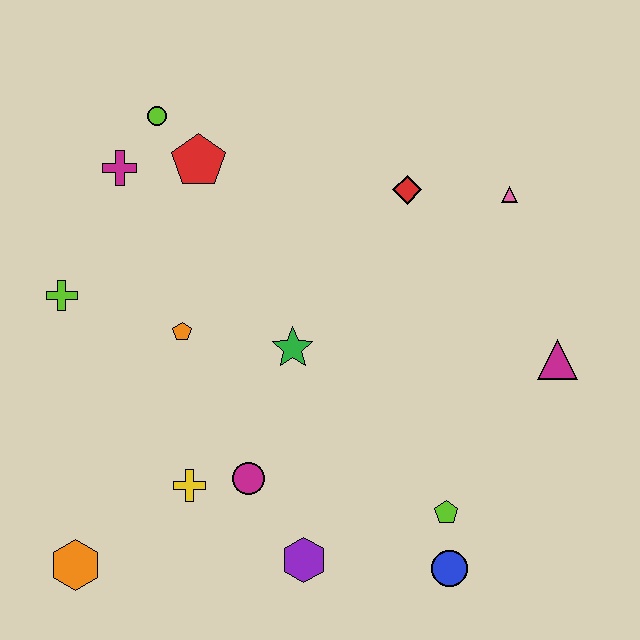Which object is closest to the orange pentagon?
The green star is closest to the orange pentagon.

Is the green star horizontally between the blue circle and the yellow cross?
Yes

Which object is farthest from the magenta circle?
The pink triangle is farthest from the magenta circle.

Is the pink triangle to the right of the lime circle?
Yes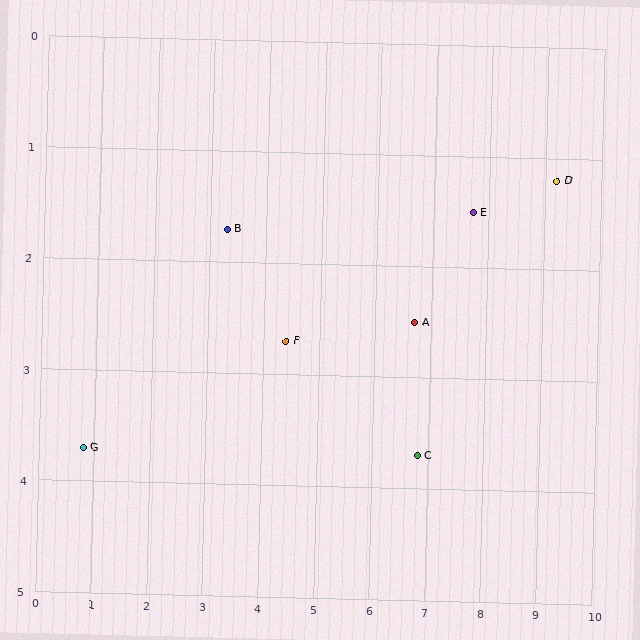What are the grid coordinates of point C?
Point C is at approximately (6.8, 3.7).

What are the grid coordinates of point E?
Point E is at approximately (7.7, 1.5).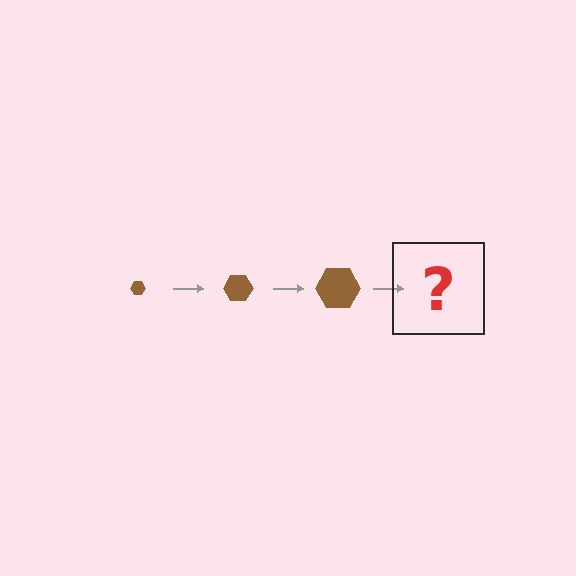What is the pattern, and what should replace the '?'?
The pattern is that the hexagon gets progressively larger each step. The '?' should be a brown hexagon, larger than the previous one.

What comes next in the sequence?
The next element should be a brown hexagon, larger than the previous one.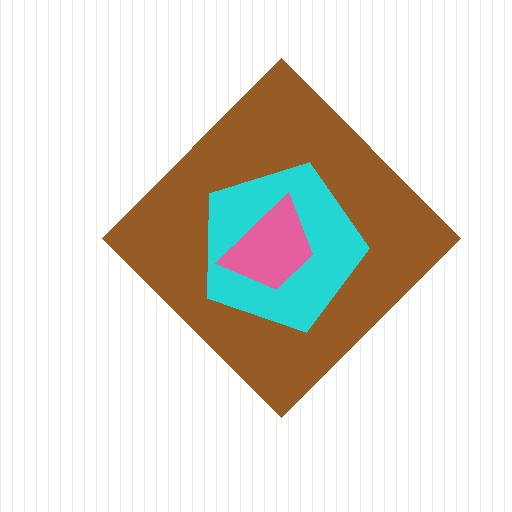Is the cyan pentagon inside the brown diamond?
Yes.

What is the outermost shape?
The brown diamond.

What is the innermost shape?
The pink trapezoid.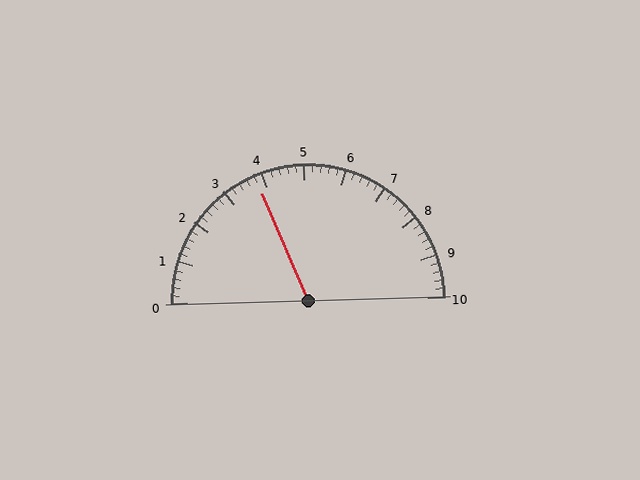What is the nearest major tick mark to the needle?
The nearest major tick mark is 4.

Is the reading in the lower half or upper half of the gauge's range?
The reading is in the lower half of the range (0 to 10).